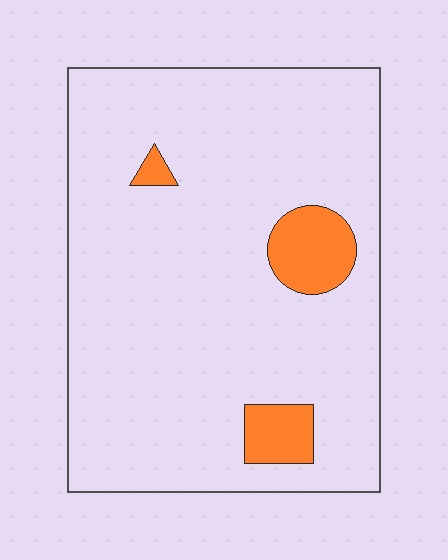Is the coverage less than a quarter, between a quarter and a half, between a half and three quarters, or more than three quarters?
Less than a quarter.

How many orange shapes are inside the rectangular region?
3.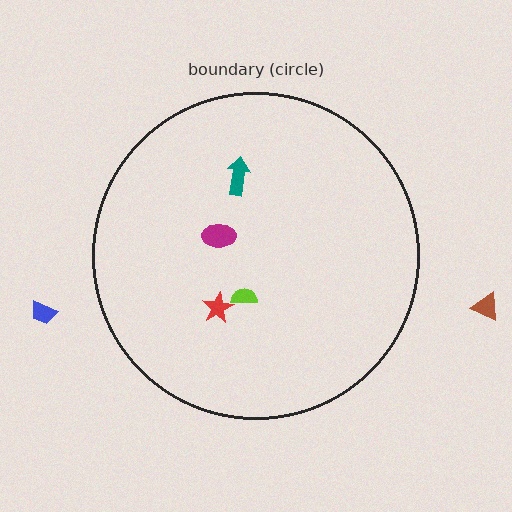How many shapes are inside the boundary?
4 inside, 2 outside.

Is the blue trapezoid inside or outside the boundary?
Outside.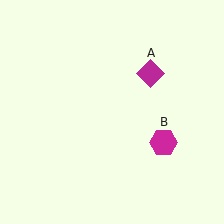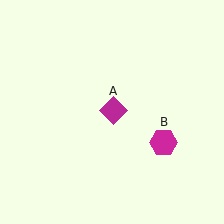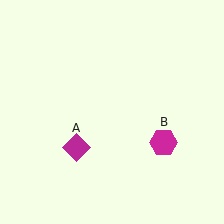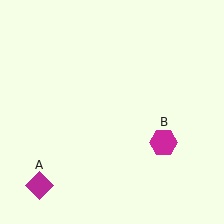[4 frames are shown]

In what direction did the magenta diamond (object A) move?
The magenta diamond (object A) moved down and to the left.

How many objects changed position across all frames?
1 object changed position: magenta diamond (object A).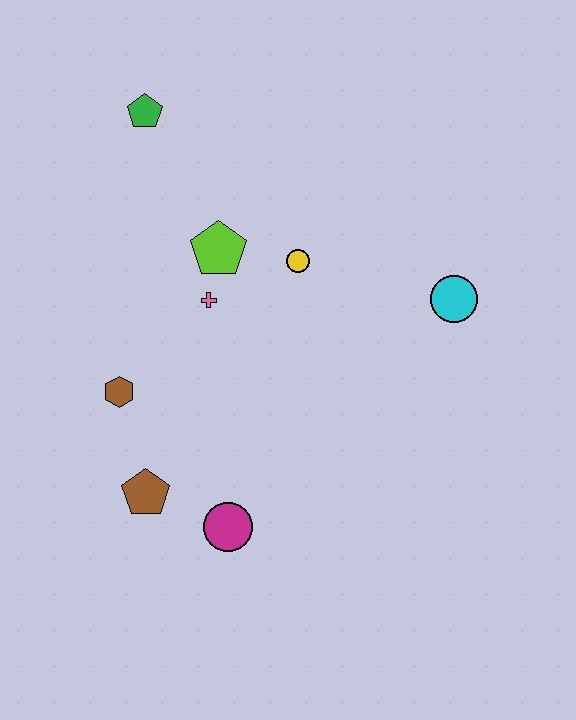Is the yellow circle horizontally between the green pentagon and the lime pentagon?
No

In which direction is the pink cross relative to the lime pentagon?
The pink cross is below the lime pentagon.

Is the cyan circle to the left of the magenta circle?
No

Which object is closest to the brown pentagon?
The magenta circle is closest to the brown pentagon.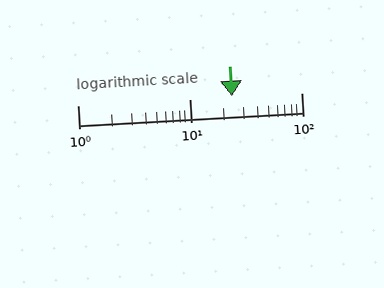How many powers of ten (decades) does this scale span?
The scale spans 2 decades, from 1 to 100.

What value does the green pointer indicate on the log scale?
The pointer indicates approximately 24.